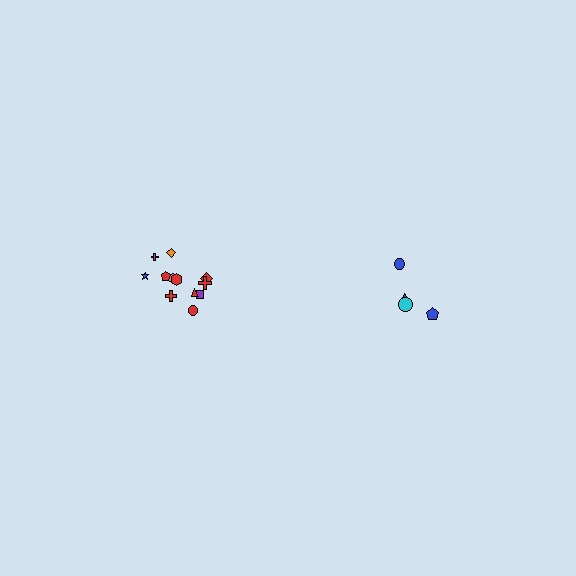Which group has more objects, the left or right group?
The left group.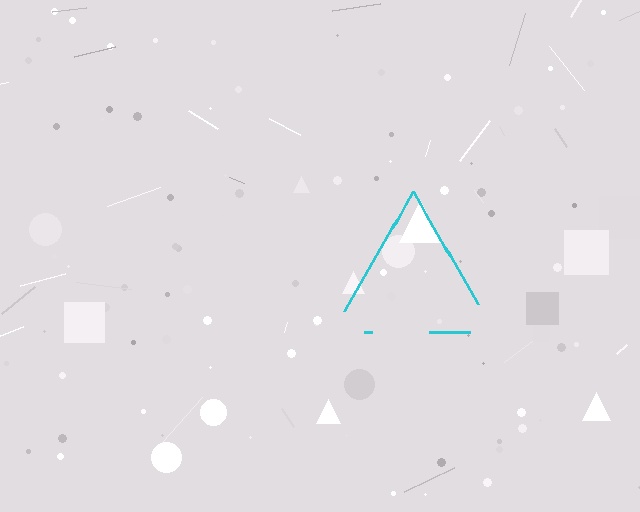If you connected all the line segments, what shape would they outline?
They would outline a triangle.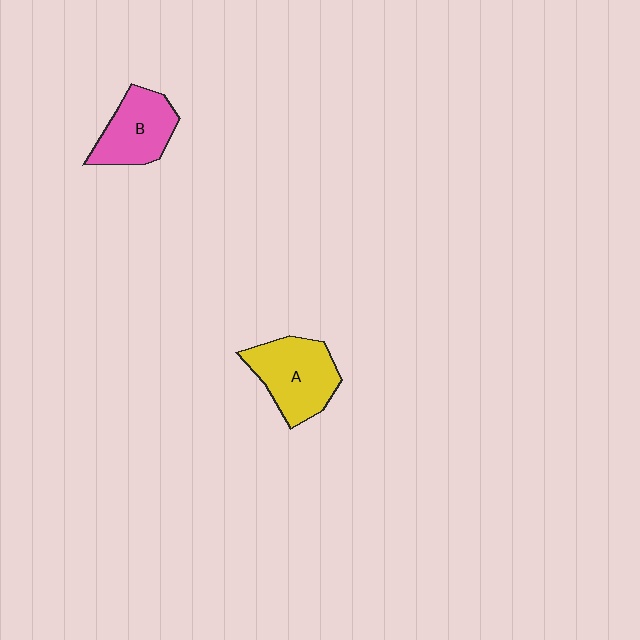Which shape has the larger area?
Shape A (yellow).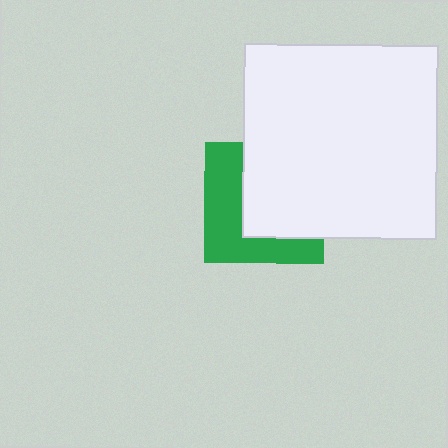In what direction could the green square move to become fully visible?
The green square could move toward the lower-left. That would shift it out from behind the white square entirely.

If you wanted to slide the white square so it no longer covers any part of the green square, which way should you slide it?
Slide it toward the upper-right — that is the most direct way to separate the two shapes.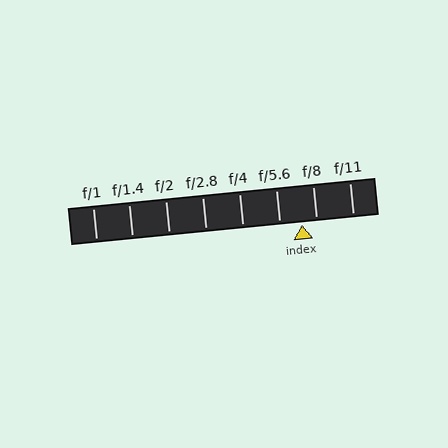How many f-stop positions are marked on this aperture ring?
There are 8 f-stop positions marked.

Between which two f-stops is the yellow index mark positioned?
The index mark is between f/5.6 and f/8.